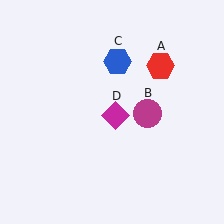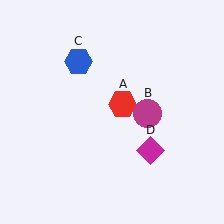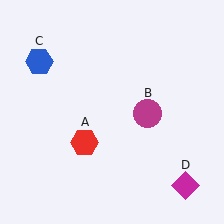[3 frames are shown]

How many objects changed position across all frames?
3 objects changed position: red hexagon (object A), blue hexagon (object C), magenta diamond (object D).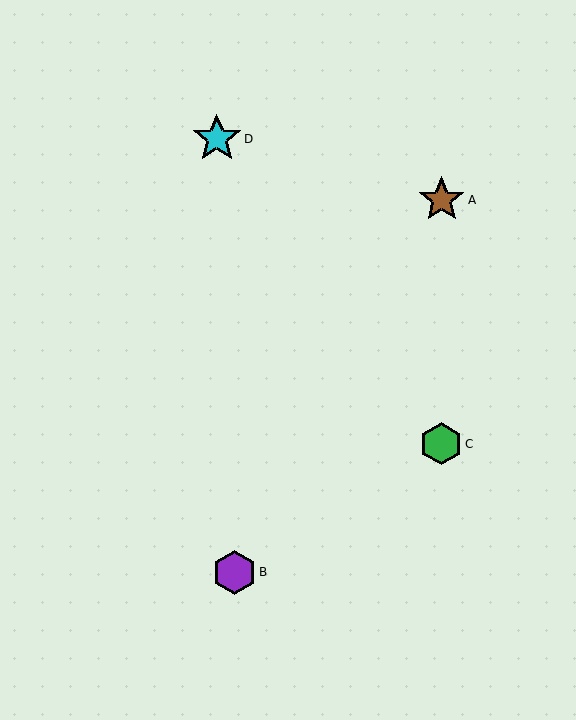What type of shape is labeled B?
Shape B is a purple hexagon.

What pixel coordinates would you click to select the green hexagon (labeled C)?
Click at (441, 444) to select the green hexagon C.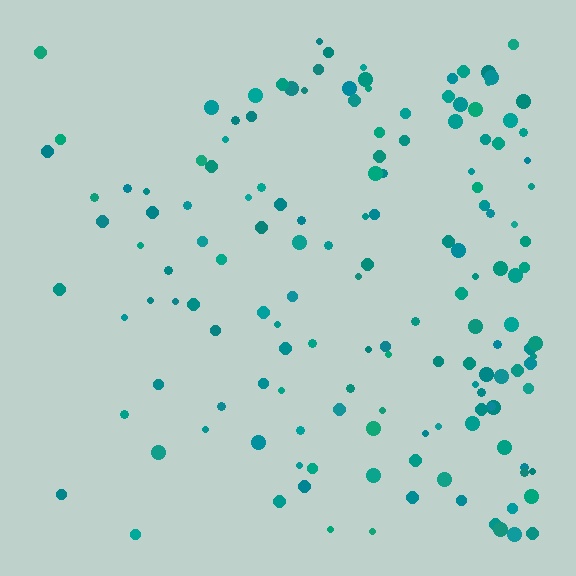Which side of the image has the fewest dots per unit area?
The left.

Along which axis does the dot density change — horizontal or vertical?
Horizontal.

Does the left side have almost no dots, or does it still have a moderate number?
Still a moderate number, just noticeably fewer than the right.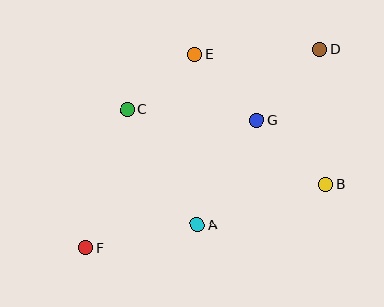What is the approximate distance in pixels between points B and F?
The distance between B and F is approximately 248 pixels.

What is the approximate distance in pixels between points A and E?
The distance between A and E is approximately 170 pixels.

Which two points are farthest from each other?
Points D and F are farthest from each other.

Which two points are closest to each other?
Points C and E are closest to each other.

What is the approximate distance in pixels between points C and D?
The distance between C and D is approximately 201 pixels.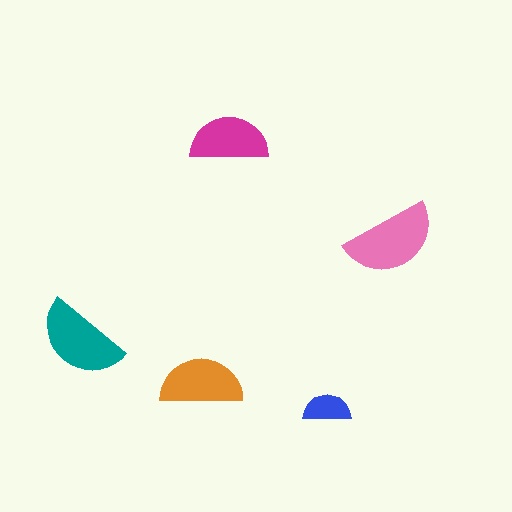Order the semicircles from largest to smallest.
the pink one, the teal one, the orange one, the magenta one, the blue one.